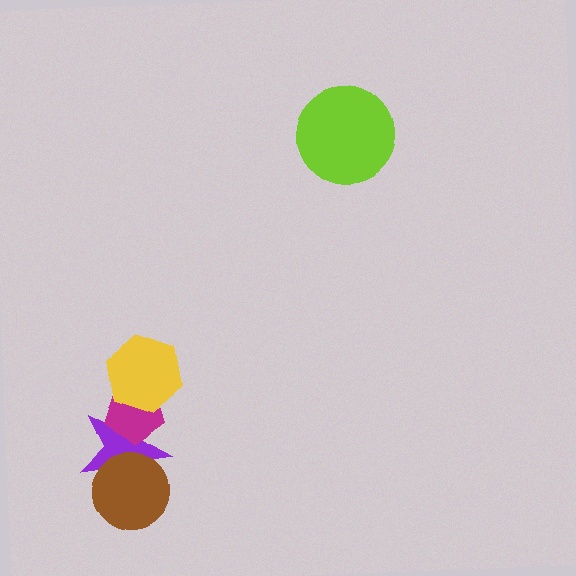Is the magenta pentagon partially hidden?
Yes, it is partially covered by another shape.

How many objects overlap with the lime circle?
0 objects overlap with the lime circle.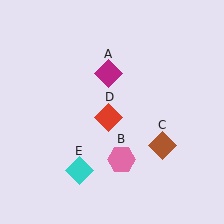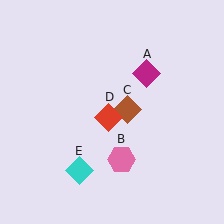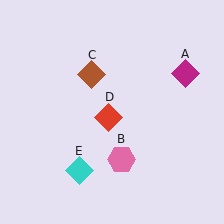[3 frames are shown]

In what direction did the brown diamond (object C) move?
The brown diamond (object C) moved up and to the left.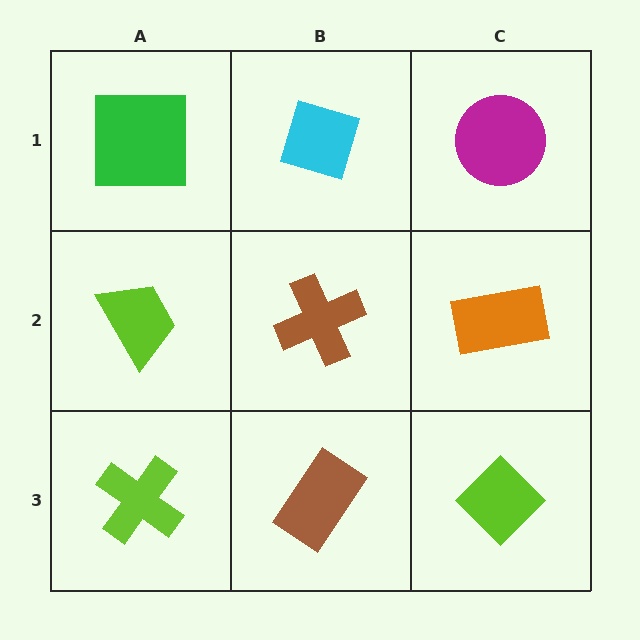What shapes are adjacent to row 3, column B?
A brown cross (row 2, column B), a lime cross (row 3, column A), a lime diamond (row 3, column C).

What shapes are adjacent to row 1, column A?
A lime trapezoid (row 2, column A), a cyan diamond (row 1, column B).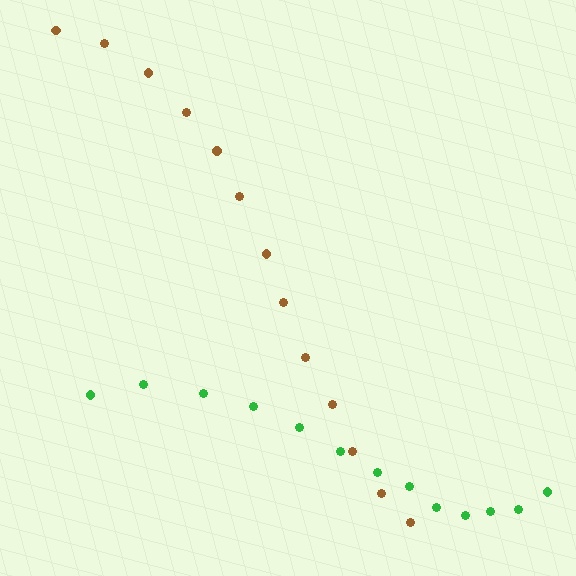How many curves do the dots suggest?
There are 2 distinct paths.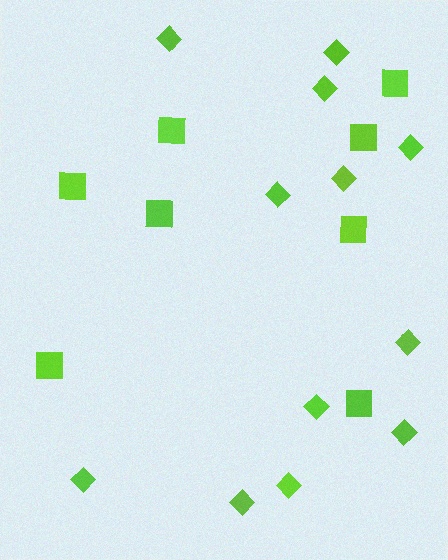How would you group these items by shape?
There are 2 groups: one group of diamonds (12) and one group of squares (8).